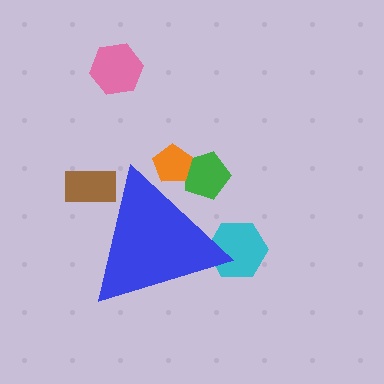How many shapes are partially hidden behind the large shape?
4 shapes are partially hidden.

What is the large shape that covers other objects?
A blue triangle.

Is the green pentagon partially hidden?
Yes, the green pentagon is partially hidden behind the blue triangle.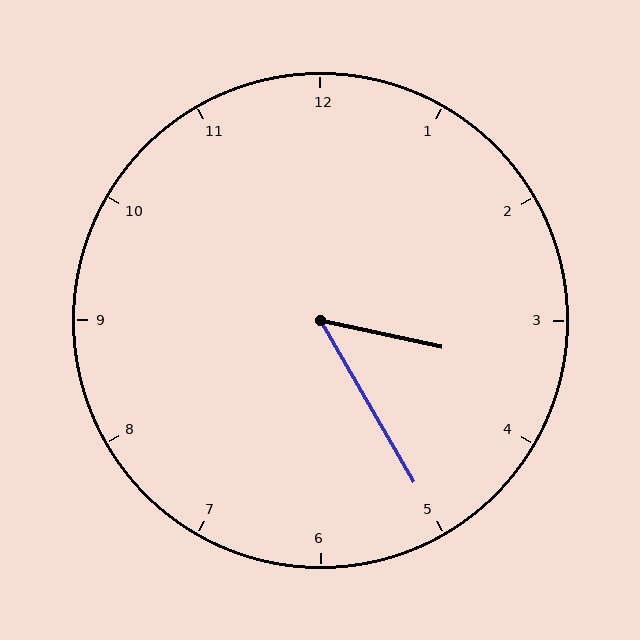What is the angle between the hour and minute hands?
Approximately 48 degrees.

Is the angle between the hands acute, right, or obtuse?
It is acute.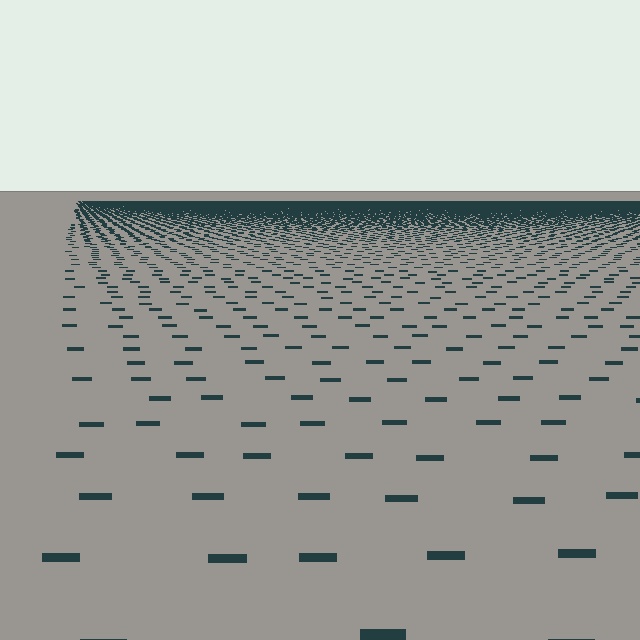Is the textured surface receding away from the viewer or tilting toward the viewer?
The surface is receding away from the viewer. Texture elements get smaller and denser toward the top.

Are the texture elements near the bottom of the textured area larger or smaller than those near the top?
Larger. Near the bottom, elements are closer to the viewer and appear at a bigger on-screen size.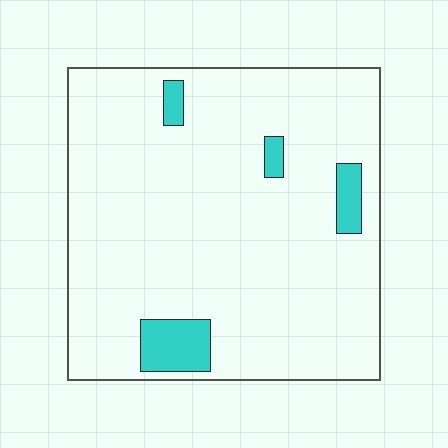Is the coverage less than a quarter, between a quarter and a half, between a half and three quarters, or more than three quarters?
Less than a quarter.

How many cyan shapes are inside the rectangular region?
4.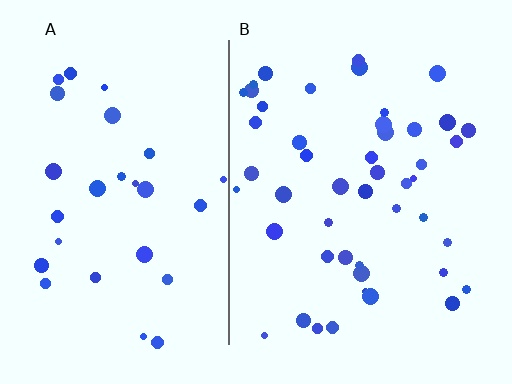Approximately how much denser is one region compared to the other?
Approximately 1.6× — region B over region A.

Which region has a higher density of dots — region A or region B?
B (the right).